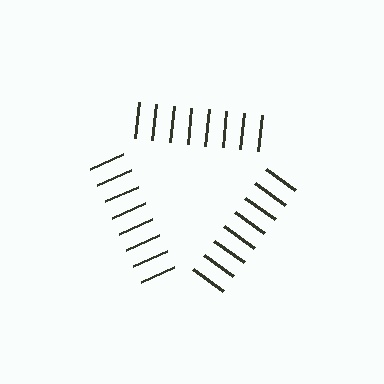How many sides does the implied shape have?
3 sides — the line-ends trace a triangle.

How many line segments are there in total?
24 — 8 along each of the 3 edges.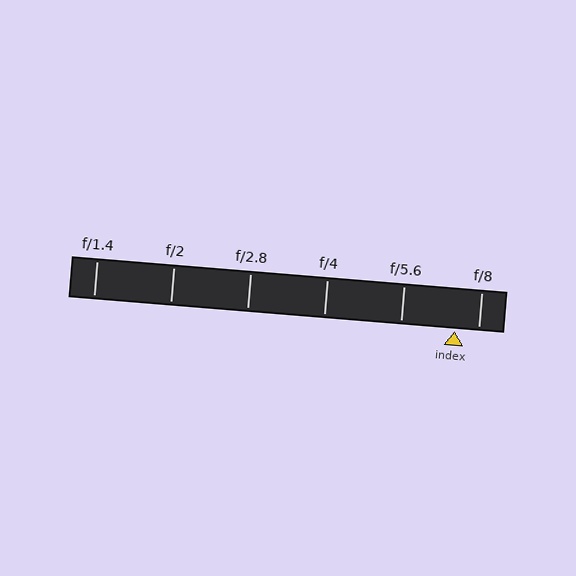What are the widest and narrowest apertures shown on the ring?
The widest aperture shown is f/1.4 and the narrowest is f/8.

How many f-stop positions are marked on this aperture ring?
There are 6 f-stop positions marked.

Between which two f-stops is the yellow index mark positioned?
The index mark is between f/5.6 and f/8.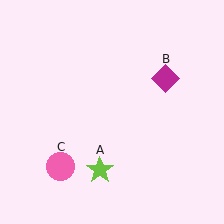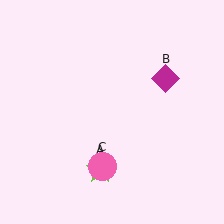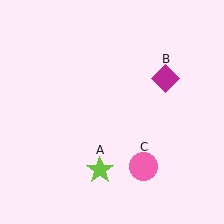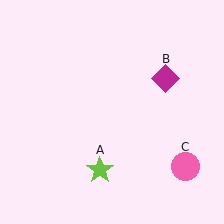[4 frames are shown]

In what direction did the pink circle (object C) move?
The pink circle (object C) moved right.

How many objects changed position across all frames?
1 object changed position: pink circle (object C).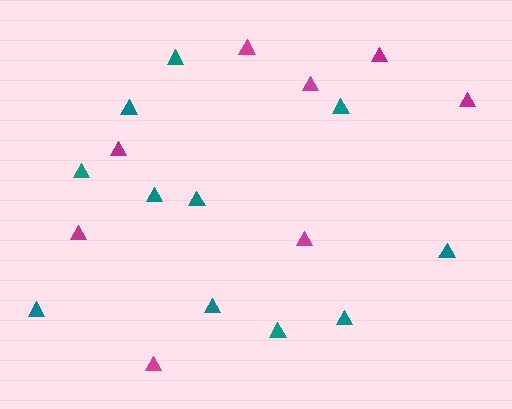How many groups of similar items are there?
There are 2 groups: one group of teal triangles (11) and one group of magenta triangles (8).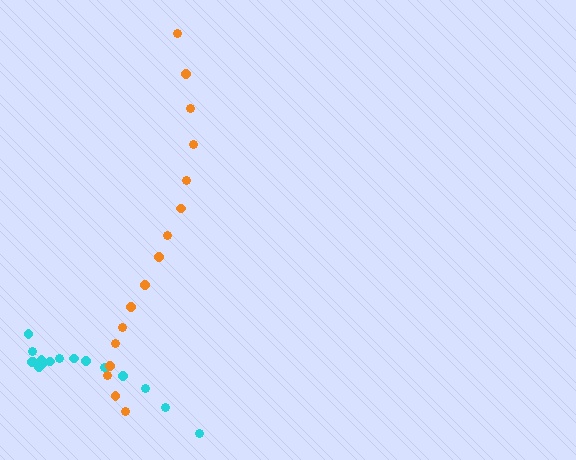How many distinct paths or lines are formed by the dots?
There are 2 distinct paths.